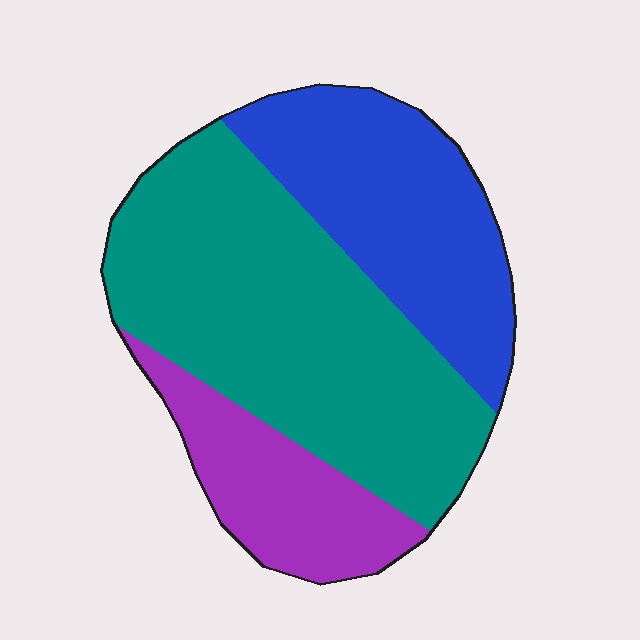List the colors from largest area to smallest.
From largest to smallest: teal, blue, purple.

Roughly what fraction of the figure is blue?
Blue takes up between a quarter and a half of the figure.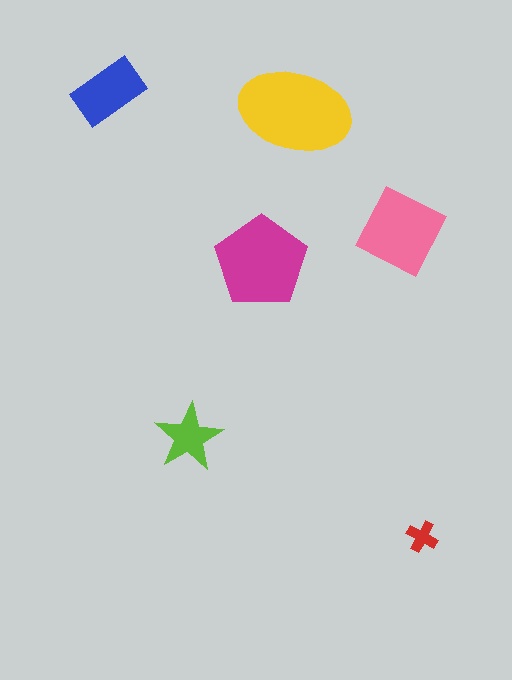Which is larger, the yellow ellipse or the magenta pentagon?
The yellow ellipse.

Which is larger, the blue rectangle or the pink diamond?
The pink diamond.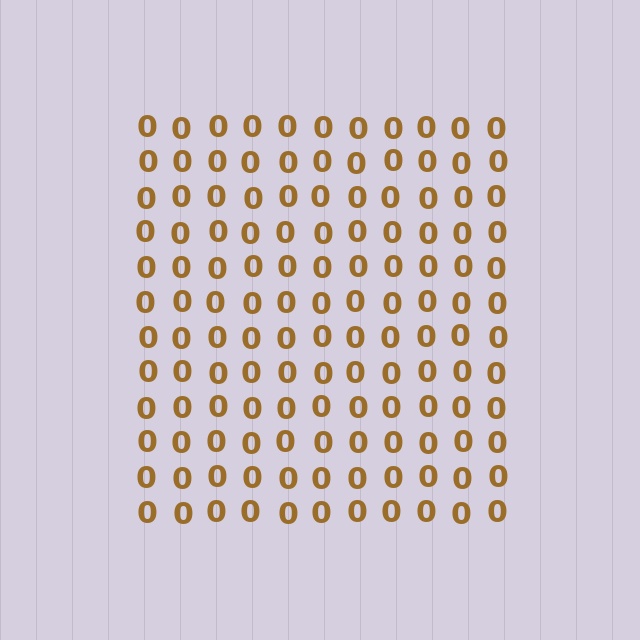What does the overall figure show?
The overall figure shows a square.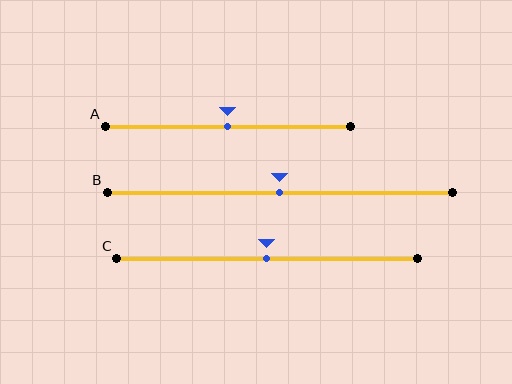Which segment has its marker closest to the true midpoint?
Segment A has its marker closest to the true midpoint.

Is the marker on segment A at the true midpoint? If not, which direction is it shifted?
Yes, the marker on segment A is at the true midpoint.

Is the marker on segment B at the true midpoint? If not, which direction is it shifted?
Yes, the marker on segment B is at the true midpoint.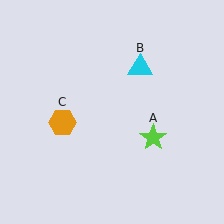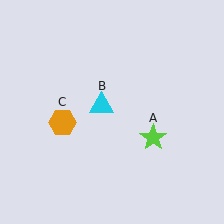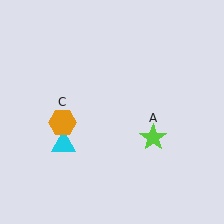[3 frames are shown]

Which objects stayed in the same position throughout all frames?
Lime star (object A) and orange hexagon (object C) remained stationary.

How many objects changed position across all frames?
1 object changed position: cyan triangle (object B).